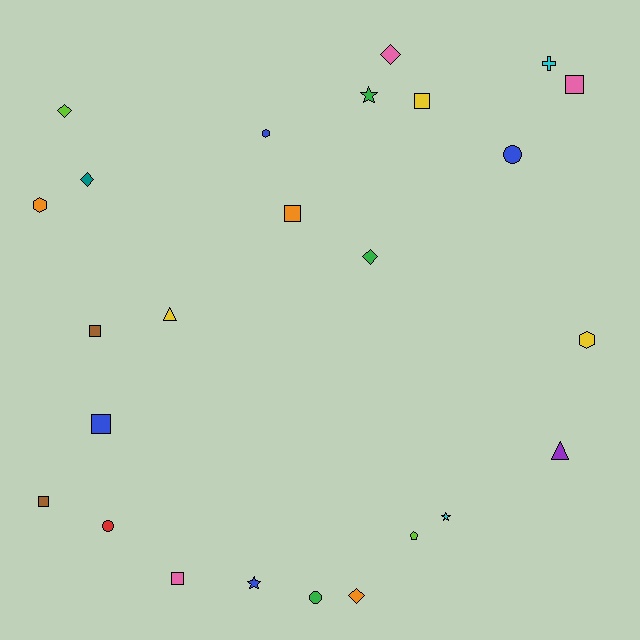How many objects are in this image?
There are 25 objects.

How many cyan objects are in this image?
There are 2 cyan objects.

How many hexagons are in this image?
There are 3 hexagons.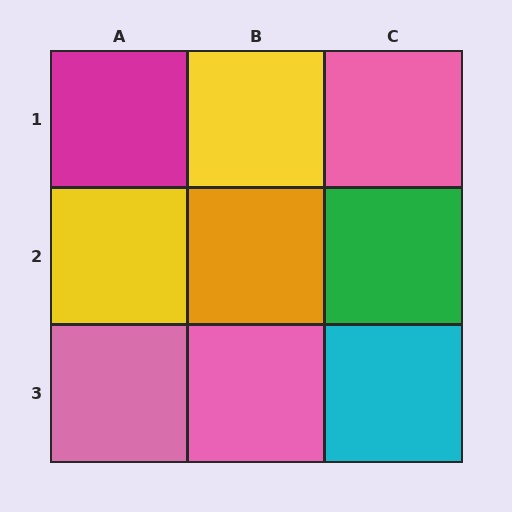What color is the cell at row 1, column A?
Magenta.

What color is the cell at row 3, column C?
Cyan.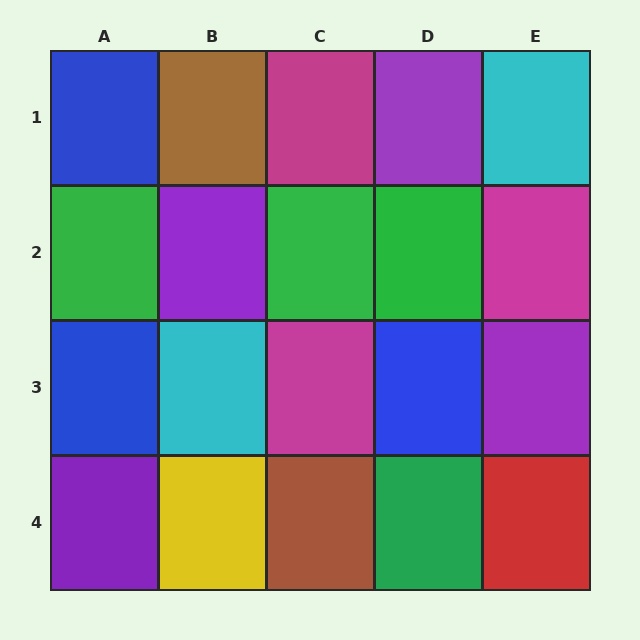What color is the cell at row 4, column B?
Yellow.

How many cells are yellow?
1 cell is yellow.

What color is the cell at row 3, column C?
Magenta.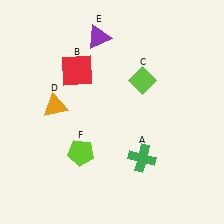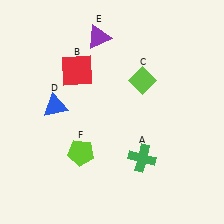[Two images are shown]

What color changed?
The triangle (D) changed from orange in Image 1 to blue in Image 2.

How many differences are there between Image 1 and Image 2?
There is 1 difference between the two images.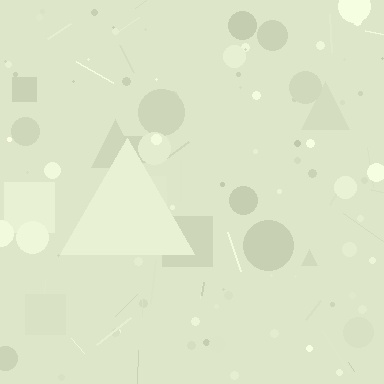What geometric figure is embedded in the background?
A triangle is embedded in the background.